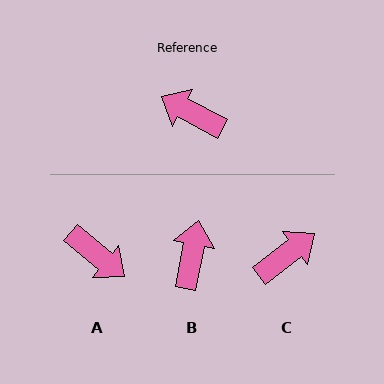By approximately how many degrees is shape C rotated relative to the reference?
Approximately 114 degrees clockwise.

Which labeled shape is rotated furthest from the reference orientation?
A, about 168 degrees away.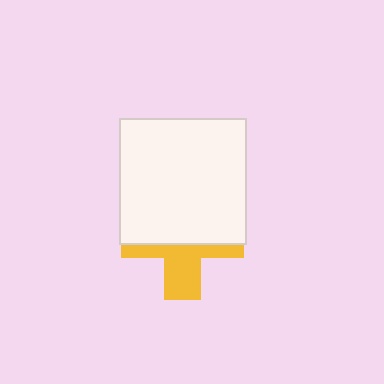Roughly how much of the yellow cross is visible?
A small part of it is visible (roughly 39%).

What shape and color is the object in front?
The object in front is a white square.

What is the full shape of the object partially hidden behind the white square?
The partially hidden object is a yellow cross.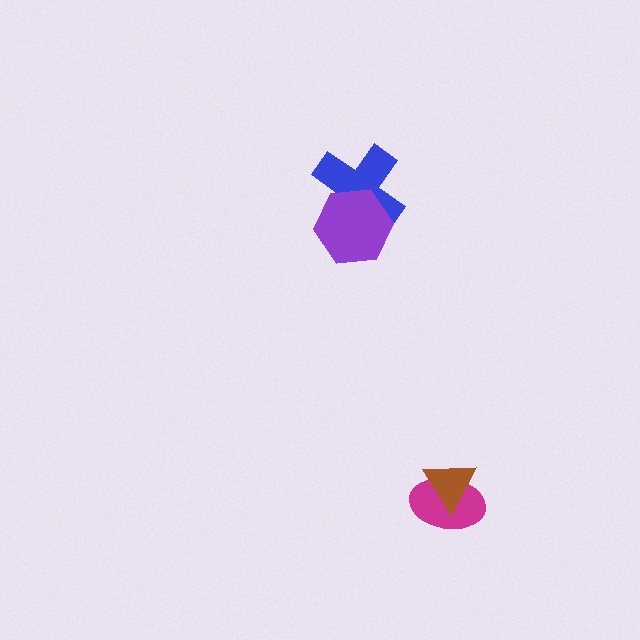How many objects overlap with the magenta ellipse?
1 object overlaps with the magenta ellipse.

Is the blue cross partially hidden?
Yes, it is partially covered by another shape.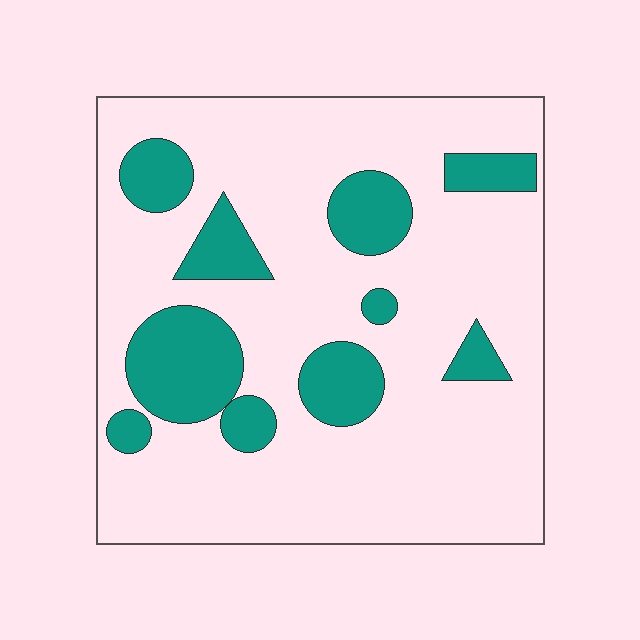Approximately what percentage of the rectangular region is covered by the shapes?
Approximately 20%.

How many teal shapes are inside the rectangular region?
10.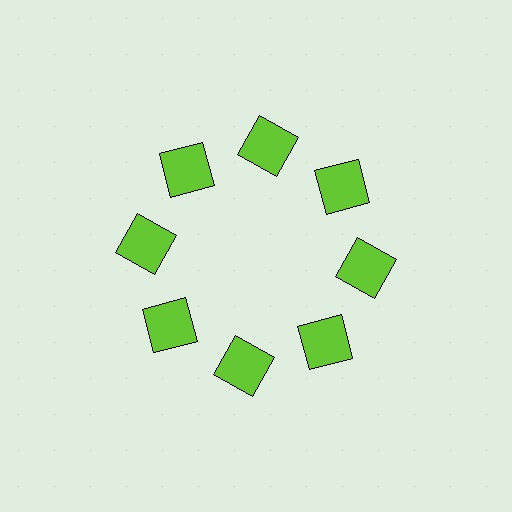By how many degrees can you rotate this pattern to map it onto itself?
The pattern maps onto itself every 45 degrees of rotation.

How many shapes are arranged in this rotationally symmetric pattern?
There are 8 shapes, arranged in 8 groups of 1.